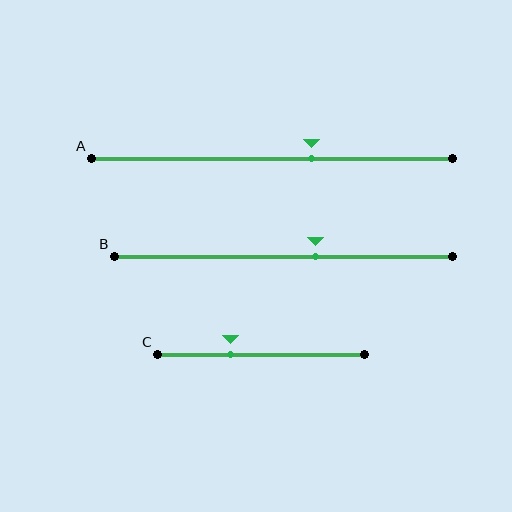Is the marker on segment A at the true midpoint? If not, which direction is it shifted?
No, the marker on segment A is shifted to the right by about 11% of the segment length.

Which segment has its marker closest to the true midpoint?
Segment B has its marker closest to the true midpoint.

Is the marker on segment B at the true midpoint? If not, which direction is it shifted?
No, the marker on segment B is shifted to the right by about 10% of the segment length.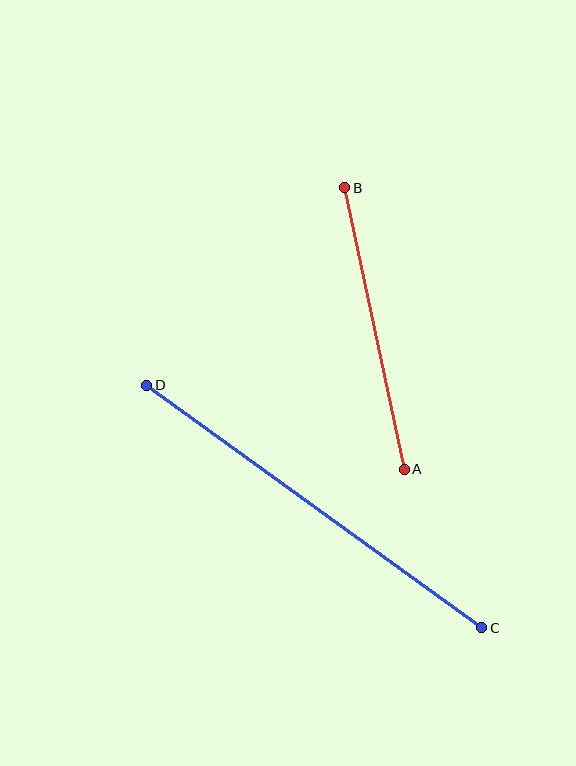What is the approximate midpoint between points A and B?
The midpoint is at approximately (374, 329) pixels.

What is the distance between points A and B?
The distance is approximately 288 pixels.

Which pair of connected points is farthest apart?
Points C and D are farthest apart.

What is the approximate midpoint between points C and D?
The midpoint is at approximately (314, 507) pixels.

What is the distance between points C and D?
The distance is approximately 414 pixels.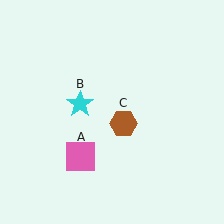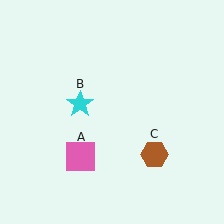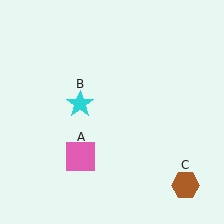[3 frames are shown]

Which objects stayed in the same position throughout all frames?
Pink square (object A) and cyan star (object B) remained stationary.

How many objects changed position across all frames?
1 object changed position: brown hexagon (object C).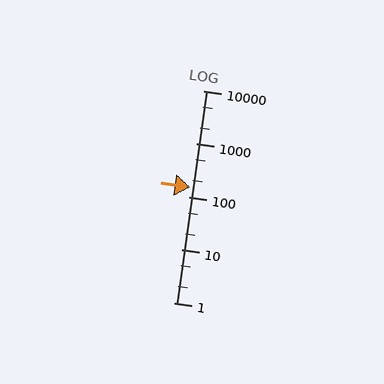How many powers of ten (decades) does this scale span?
The scale spans 4 decades, from 1 to 10000.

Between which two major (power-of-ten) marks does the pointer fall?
The pointer is between 100 and 1000.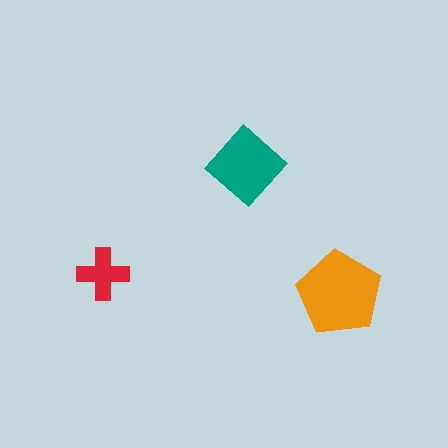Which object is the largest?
The orange pentagon.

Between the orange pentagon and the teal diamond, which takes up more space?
The orange pentagon.